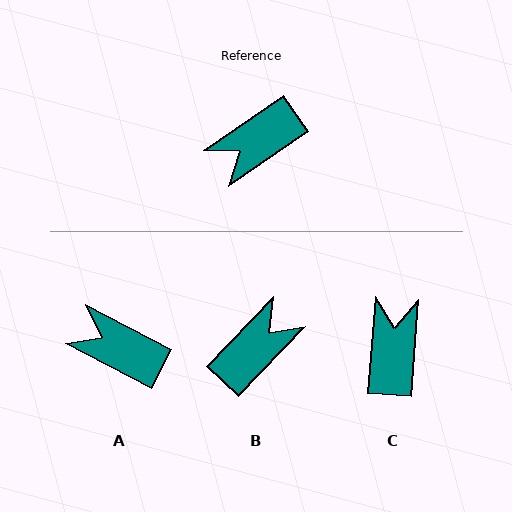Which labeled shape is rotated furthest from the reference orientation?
B, about 168 degrees away.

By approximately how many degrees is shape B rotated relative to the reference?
Approximately 168 degrees clockwise.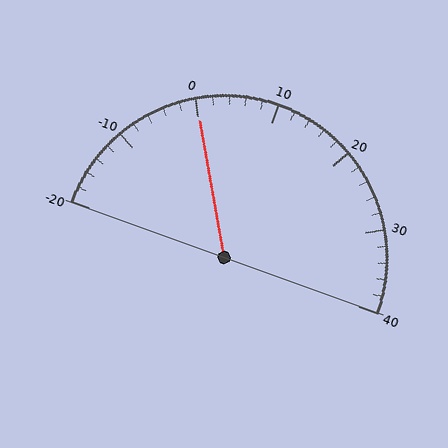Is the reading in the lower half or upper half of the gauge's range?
The reading is in the lower half of the range (-20 to 40).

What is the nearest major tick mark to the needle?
The nearest major tick mark is 0.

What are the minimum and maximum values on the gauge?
The gauge ranges from -20 to 40.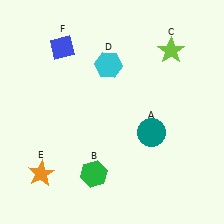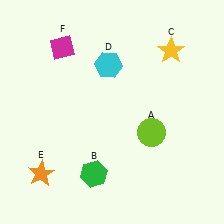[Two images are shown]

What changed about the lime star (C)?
In Image 1, C is lime. In Image 2, it changed to yellow.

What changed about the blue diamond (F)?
In Image 1, F is blue. In Image 2, it changed to magenta.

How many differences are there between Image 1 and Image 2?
There are 3 differences between the two images.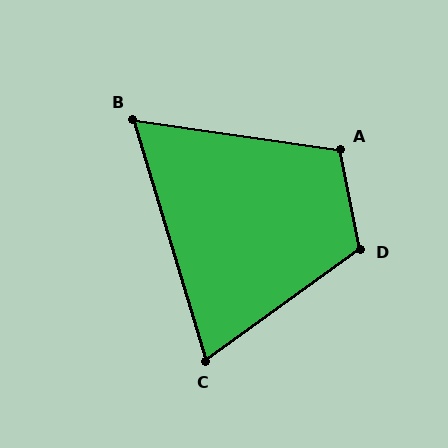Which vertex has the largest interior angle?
D, at approximately 115 degrees.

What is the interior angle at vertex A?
Approximately 109 degrees (obtuse).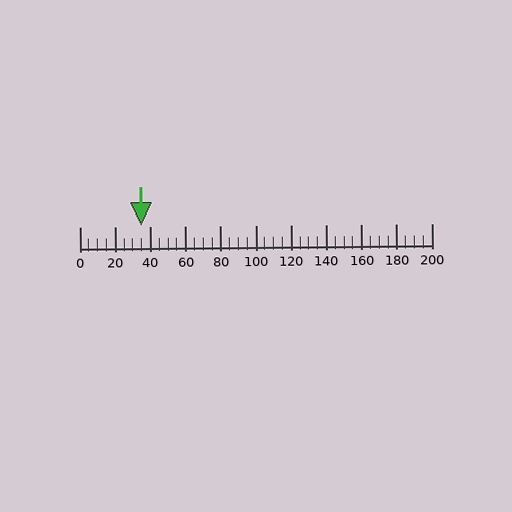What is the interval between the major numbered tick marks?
The major tick marks are spaced 20 units apart.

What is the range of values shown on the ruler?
The ruler shows values from 0 to 200.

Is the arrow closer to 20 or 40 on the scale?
The arrow is closer to 40.